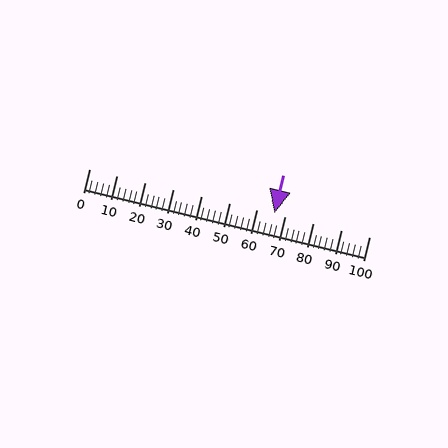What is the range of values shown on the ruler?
The ruler shows values from 0 to 100.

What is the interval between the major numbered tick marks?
The major tick marks are spaced 10 units apart.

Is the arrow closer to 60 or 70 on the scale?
The arrow is closer to 70.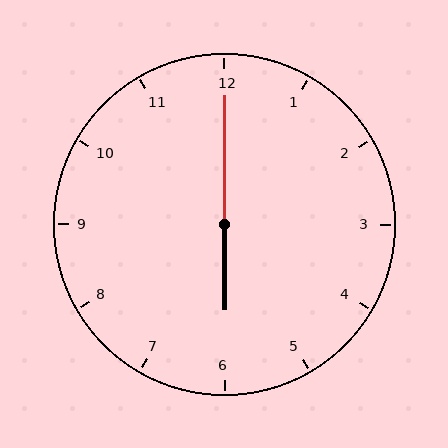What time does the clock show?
6:00.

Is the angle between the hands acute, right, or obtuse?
It is obtuse.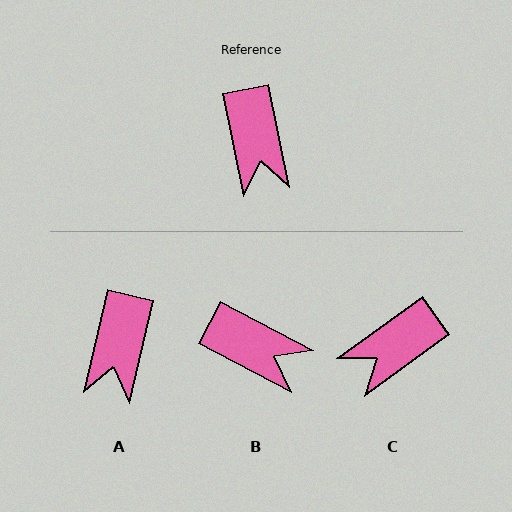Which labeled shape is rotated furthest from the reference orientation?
C, about 65 degrees away.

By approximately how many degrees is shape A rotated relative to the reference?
Approximately 25 degrees clockwise.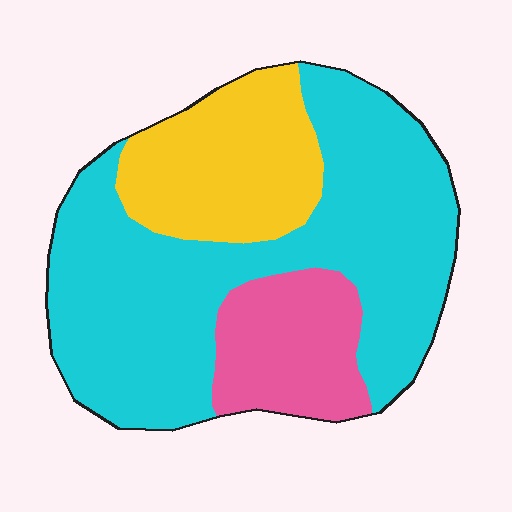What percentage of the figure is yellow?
Yellow covers around 25% of the figure.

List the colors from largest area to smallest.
From largest to smallest: cyan, yellow, pink.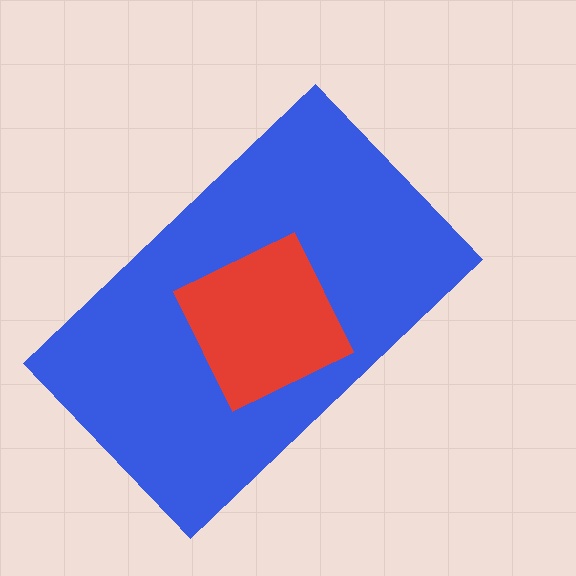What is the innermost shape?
The red square.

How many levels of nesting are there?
2.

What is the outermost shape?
The blue rectangle.